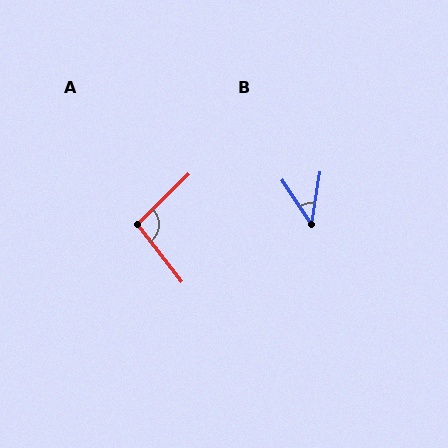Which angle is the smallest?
B, at approximately 43 degrees.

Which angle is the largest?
A, at approximately 97 degrees.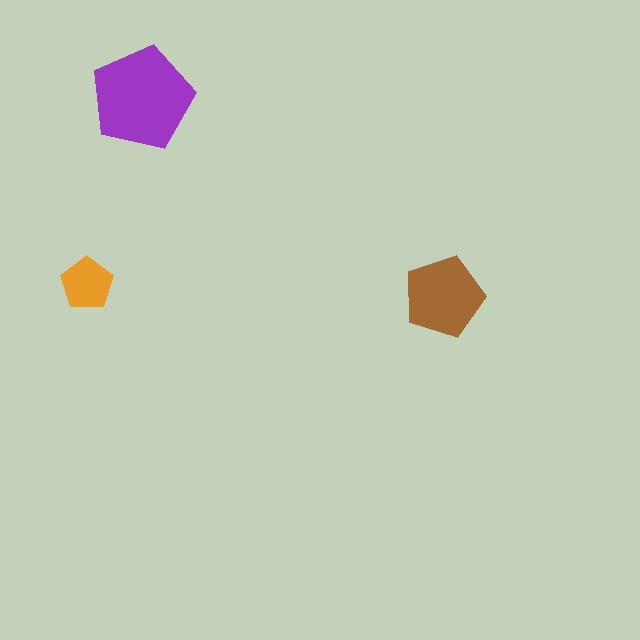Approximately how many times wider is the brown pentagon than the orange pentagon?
About 1.5 times wider.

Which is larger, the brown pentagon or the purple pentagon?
The purple one.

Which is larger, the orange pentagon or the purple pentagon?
The purple one.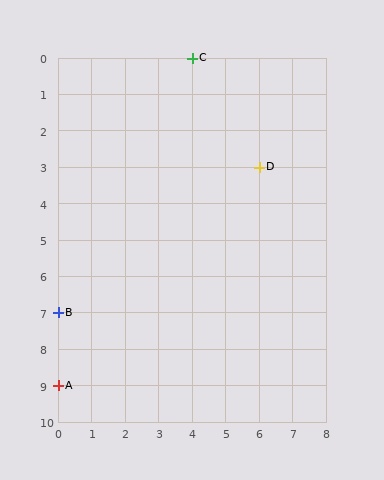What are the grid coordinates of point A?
Point A is at grid coordinates (0, 9).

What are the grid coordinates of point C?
Point C is at grid coordinates (4, 0).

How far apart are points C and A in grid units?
Points C and A are 4 columns and 9 rows apart (about 9.8 grid units diagonally).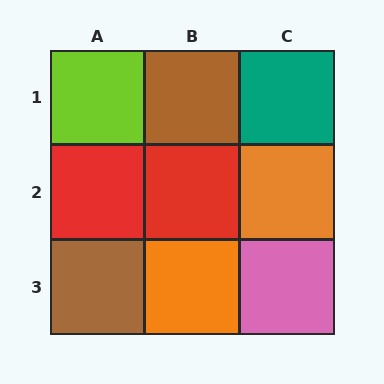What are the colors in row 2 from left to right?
Red, red, orange.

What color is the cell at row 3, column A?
Brown.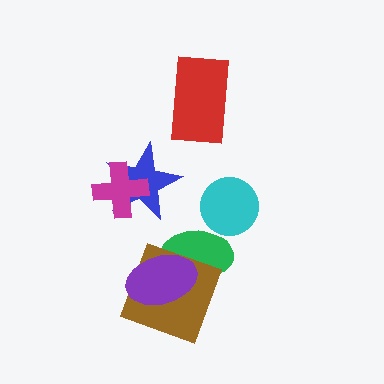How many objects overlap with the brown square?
2 objects overlap with the brown square.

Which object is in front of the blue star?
The magenta cross is in front of the blue star.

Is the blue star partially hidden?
Yes, it is partially covered by another shape.